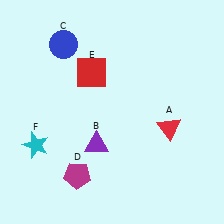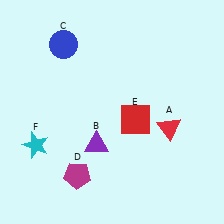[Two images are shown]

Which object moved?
The red square (E) moved down.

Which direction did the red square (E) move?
The red square (E) moved down.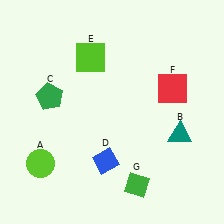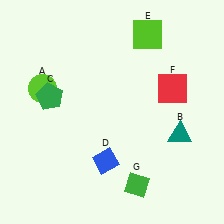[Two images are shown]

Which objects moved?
The objects that moved are: the lime circle (A), the lime square (E).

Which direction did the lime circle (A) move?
The lime circle (A) moved up.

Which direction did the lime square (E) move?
The lime square (E) moved right.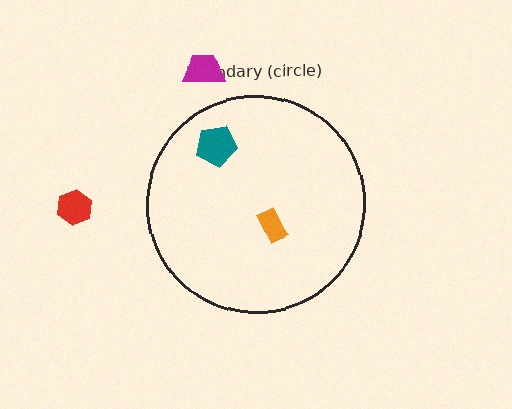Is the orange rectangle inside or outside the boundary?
Inside.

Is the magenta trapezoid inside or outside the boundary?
Outside.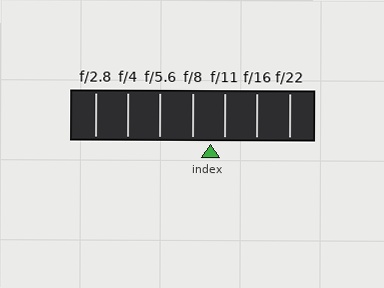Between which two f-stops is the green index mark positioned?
The index mark is between f/8 and f/11.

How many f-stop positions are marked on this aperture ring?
There are 7 f-stop positions marked.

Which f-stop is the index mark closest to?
The index mark is closest to f/11.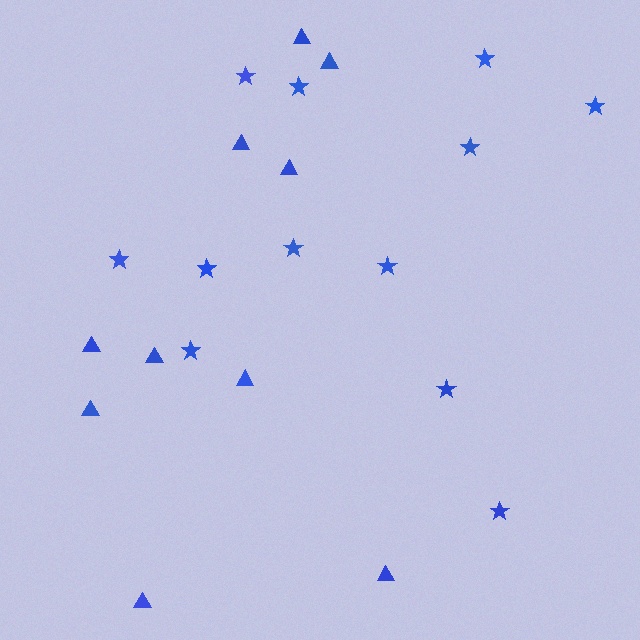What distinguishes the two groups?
There are 2 groups: one group of stars (12) and one group of triangles (10).